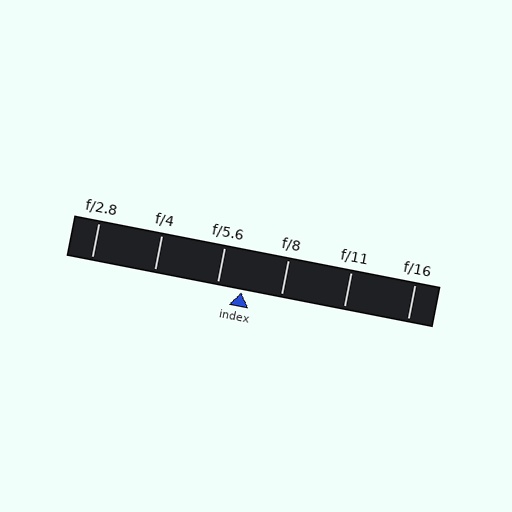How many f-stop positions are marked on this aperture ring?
There are 6 f-stop positions marked.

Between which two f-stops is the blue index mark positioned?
The index mark is between f/5.6 and f/8.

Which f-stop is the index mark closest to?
The index mark is closest to f/5.6.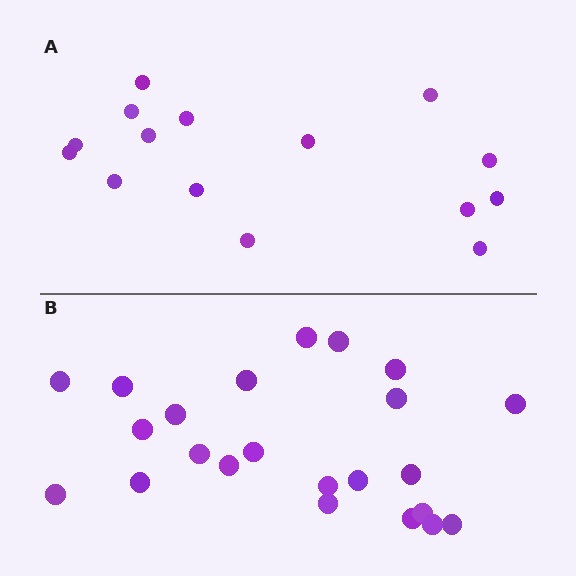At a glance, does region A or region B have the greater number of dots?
Region B (the bottom region) has more dots.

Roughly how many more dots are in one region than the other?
Region B has roughly 8 or so more dots than region A.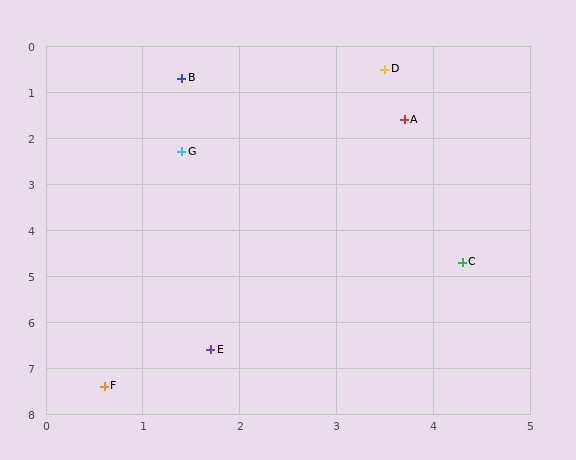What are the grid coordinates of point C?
Point C is at approximately (4.3, 4.7).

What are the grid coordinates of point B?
Point B is at approximately (1.4, 0.7).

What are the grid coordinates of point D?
Point D is at approximately (3.5, 0.5).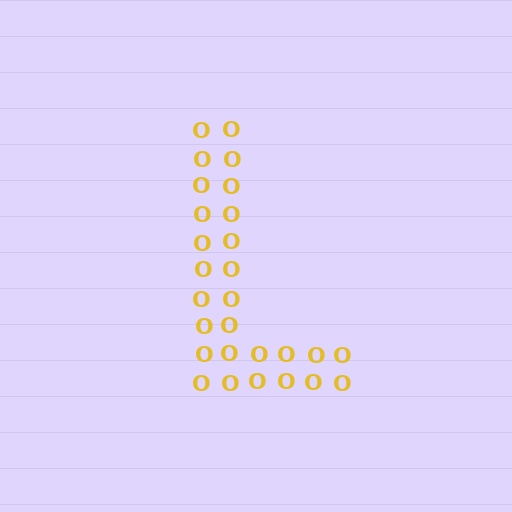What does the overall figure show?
The overall figure shows the letter L.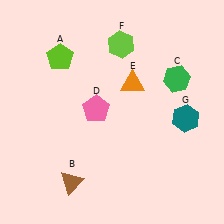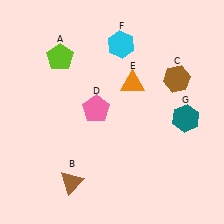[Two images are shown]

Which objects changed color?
C changed from green to brown. F changed from lime to cyan.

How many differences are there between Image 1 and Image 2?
There are 2 differences between the two images.